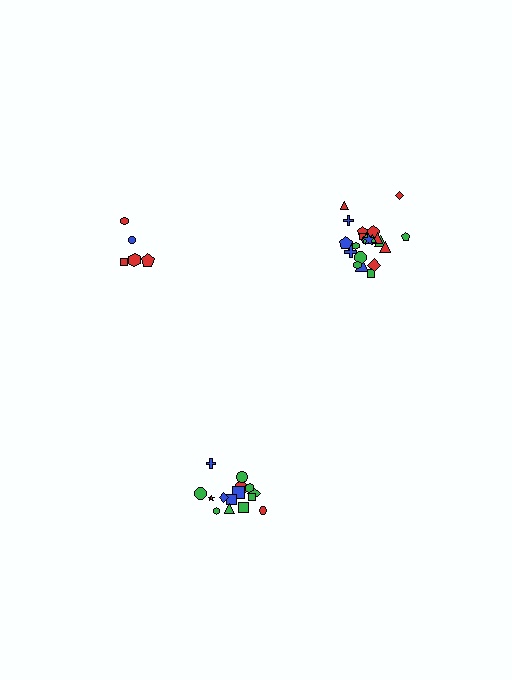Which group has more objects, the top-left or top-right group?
The top-right group.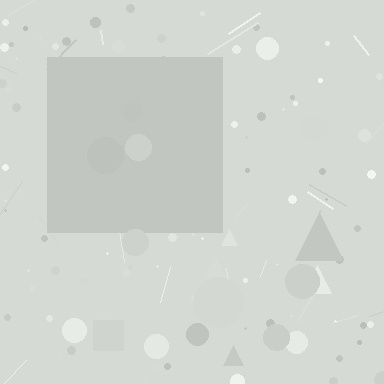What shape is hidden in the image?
A square is hidden in the image.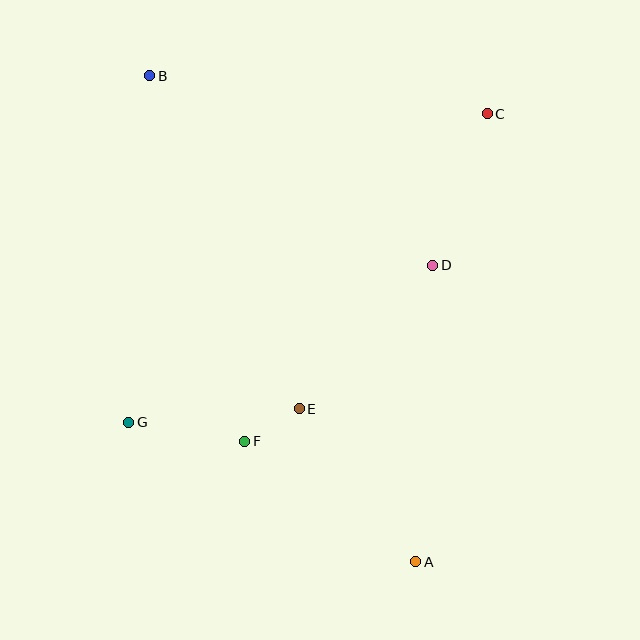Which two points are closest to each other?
Points E and F are closest to each other.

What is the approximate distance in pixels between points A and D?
The distance between A and D is approximately 297 pixels.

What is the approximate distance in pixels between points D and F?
The distance between D and F is approximately 258 pixels.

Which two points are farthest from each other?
Points A and B are farthest from each other.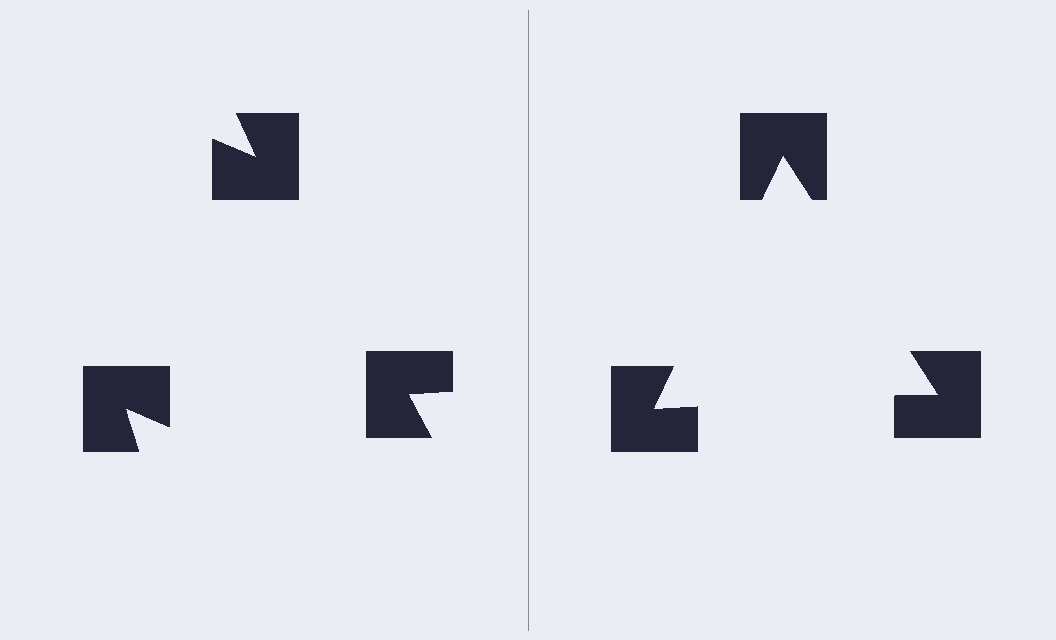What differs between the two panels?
The notched squares are positioned identically on both sides; only the wedge orientations differ. On the right they align to a triangle; on the left they are misaligned.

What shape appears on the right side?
An illusory triangle.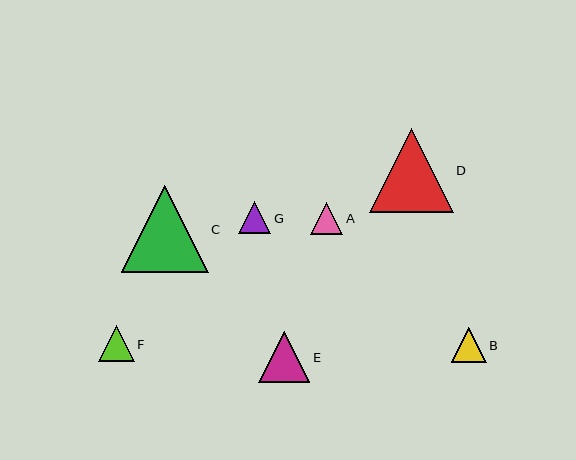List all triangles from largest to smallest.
From largest to smallest: C, D, E, F, B, G, A.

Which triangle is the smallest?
Triangle A is the smallest with a size of approximately 32 pixels.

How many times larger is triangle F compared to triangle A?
Triangle F is approximately 1.1 times the size of triangle A.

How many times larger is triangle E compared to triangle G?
Triangle E is approximately 1.6 times the size of triangle G.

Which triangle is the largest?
Triangle C is the largest with a size of approximately 87 pixels.